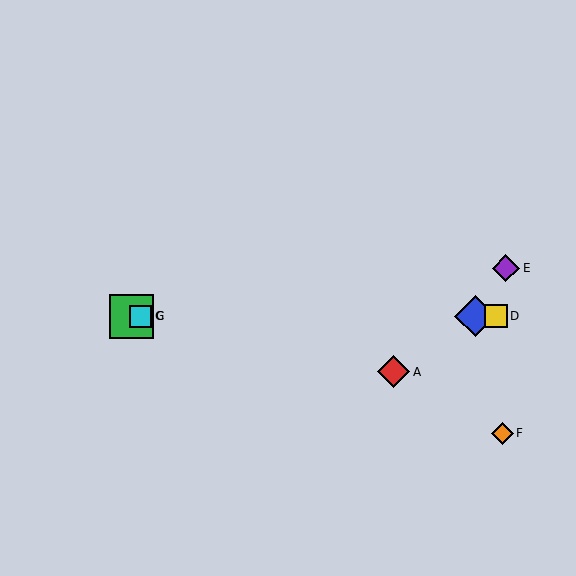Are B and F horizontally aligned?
No, B is at y≈316 and F is at y≈433.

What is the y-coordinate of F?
Object F is at y≈433.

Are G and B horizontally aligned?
Yes, both are at y≈316.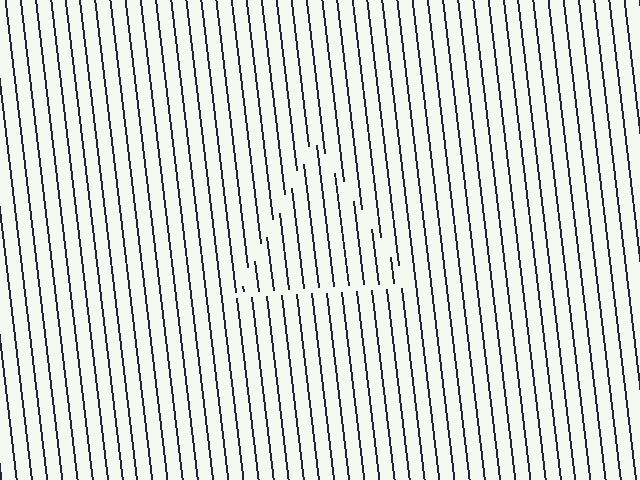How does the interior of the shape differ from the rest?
The interior of the shape contains the same grating, shifted by half a period — the contour is defined by the phase discontinuity where line-ends from the inner and outer gratings abut.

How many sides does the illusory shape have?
3 sides — the line-ends trace a triangle.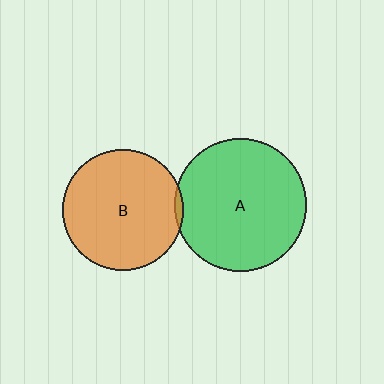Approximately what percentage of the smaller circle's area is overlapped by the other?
Approximately 5%.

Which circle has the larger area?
Circle A (green).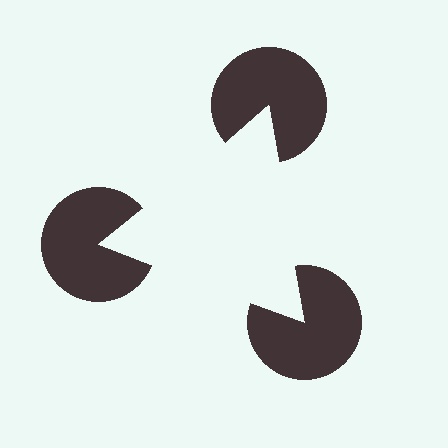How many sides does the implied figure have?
3 sides.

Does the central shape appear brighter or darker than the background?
It typically appears slightly brighter than the background, even though no actual brightness change is drawn.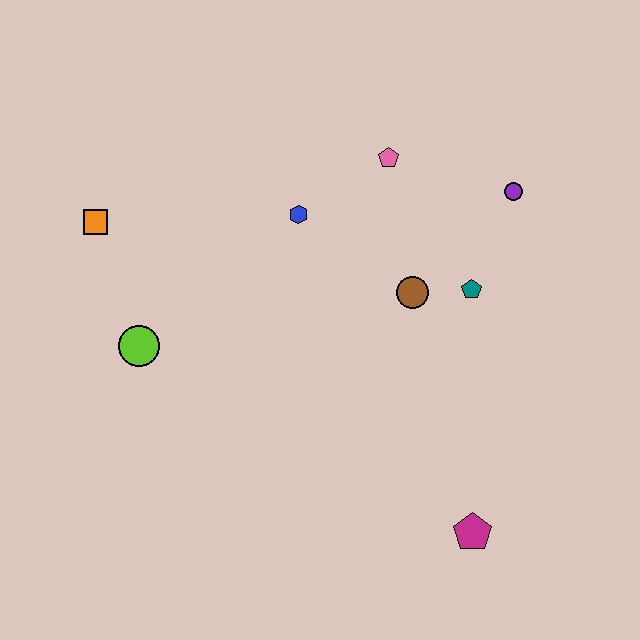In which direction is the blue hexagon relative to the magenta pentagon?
The blue hexagon is above the magenta pentagon.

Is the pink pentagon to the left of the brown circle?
Yes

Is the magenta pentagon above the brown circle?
No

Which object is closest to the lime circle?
The orange square is closest to the lime circle.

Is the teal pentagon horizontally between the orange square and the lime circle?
No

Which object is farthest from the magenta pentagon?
The orange square is farthest from the magenta pentagon.